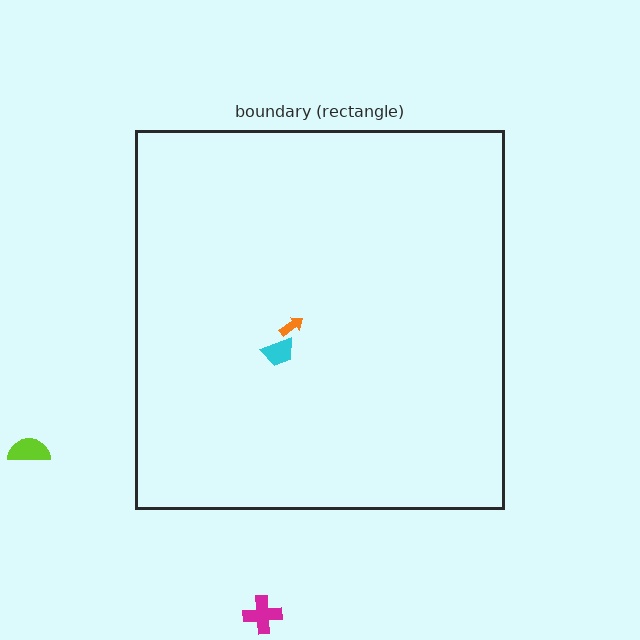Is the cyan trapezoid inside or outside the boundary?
Inside.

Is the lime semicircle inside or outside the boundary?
Outside.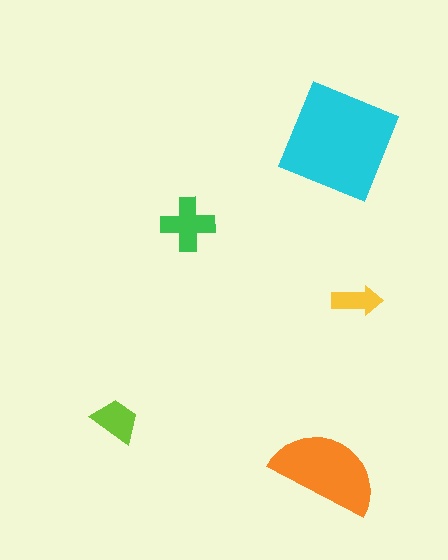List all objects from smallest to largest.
The yellow arrow, the lime trapezoid, the green cross, the orange semicircle, the cyan square.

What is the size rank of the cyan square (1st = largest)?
1st.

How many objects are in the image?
There are 5 objects in the image.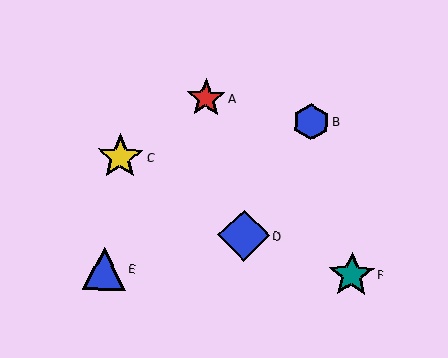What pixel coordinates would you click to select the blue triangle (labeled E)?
Click at (104, 268) to select the blue triangle E.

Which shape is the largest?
The blue diamond (labeled D) is the largest.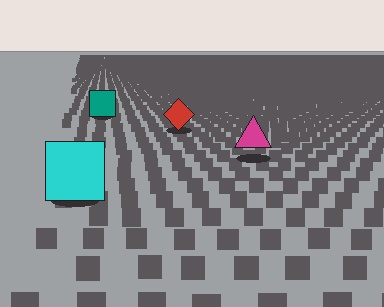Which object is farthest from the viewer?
The teal square is farthest from the viewer. It appears smaller and the ground texture around it is denser.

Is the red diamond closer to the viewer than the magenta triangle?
No. The magenta triangle is closer — you can tell from the texture gradient: the ground texture is coarser near it.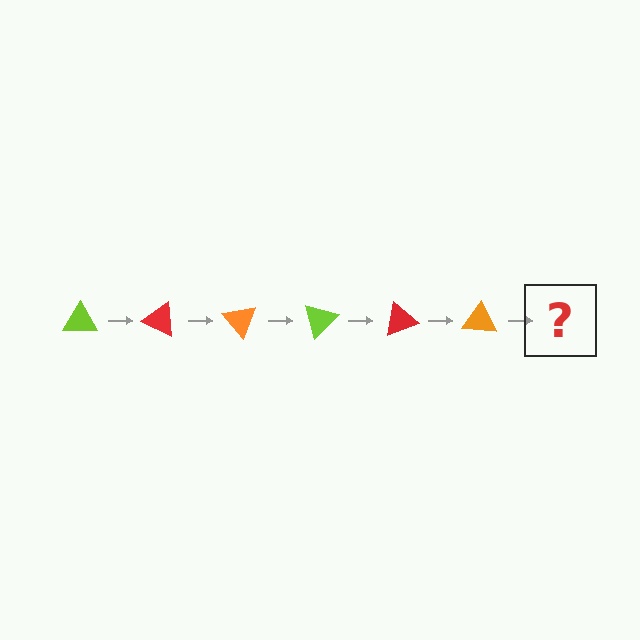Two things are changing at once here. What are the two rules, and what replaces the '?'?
The two rules are that it rotates 25 degrees each step and the color cycles through lime, red, and orange. The '?' should be a lime triangle, rotated 150 degrees from the start.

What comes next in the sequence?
The next element should be a lime triangle, rotated 150 degrees from the start.